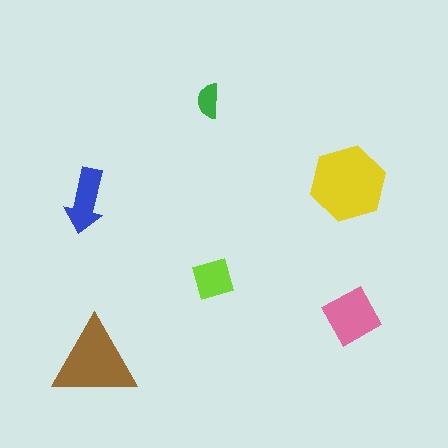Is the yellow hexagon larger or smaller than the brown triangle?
Larger.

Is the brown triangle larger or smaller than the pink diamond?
Larger.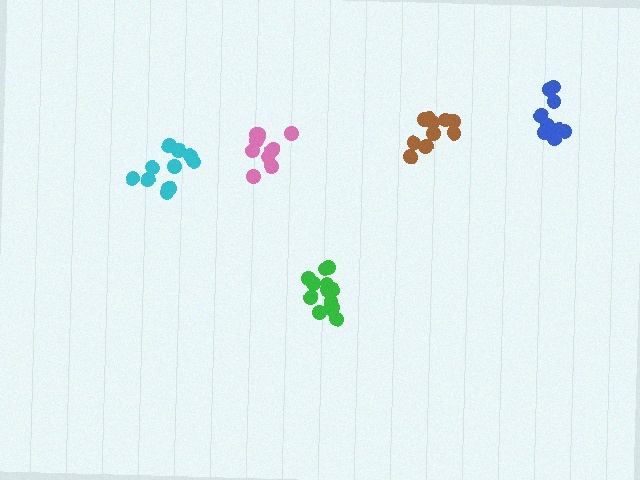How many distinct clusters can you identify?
There are 5 distinct clusters.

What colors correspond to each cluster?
The clusters are colored: pink, green, cyan, blue, brown.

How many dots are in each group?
Group 1: 11 dots, Group 2: 13 dots, Group 3: 11 dots, Group 4: 10 dots, Group 5: 10 dots (55 total).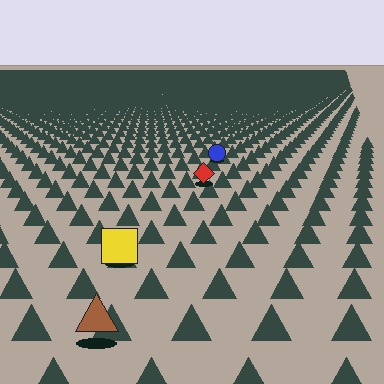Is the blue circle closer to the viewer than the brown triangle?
No. The brown triangle is closer — you can tell from the texture gradient: the ground texture is coarser near it.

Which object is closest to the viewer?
The brown triangle is closest. The texture marks near it are larger and more spread out.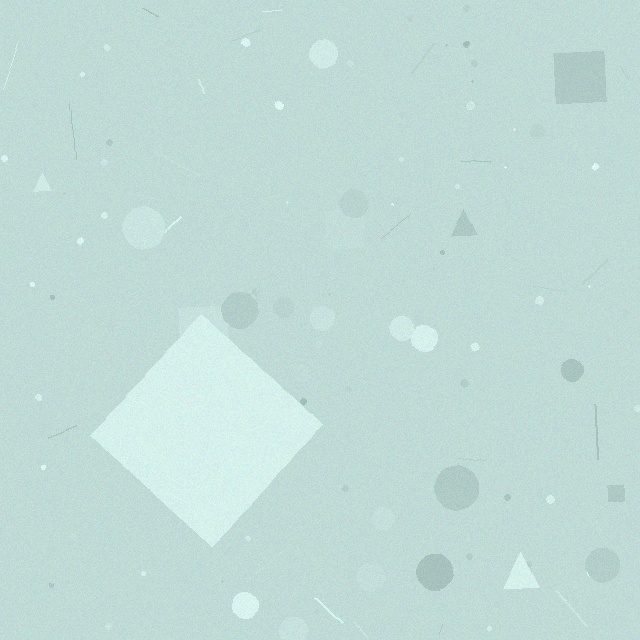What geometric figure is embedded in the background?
A diamond is embedded in the background.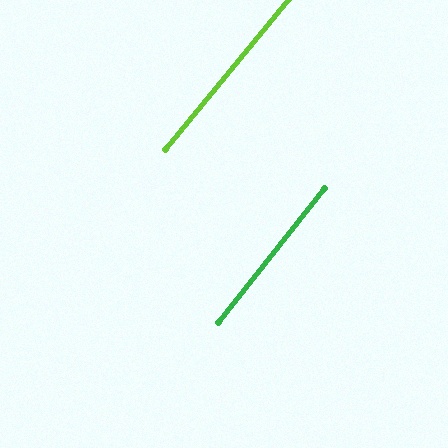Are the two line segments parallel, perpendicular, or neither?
Parallel — their directions differ by only 0.6°.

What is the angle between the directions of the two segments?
Approximately 1 degree.